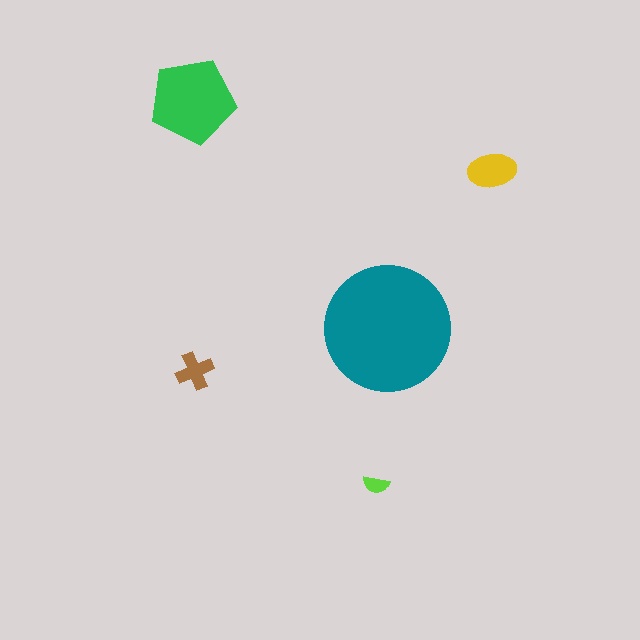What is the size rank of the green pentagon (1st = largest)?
2nd.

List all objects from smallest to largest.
The lime semicircle, the brown cross, the yellow ellipse, the green pentagon, the teal circle.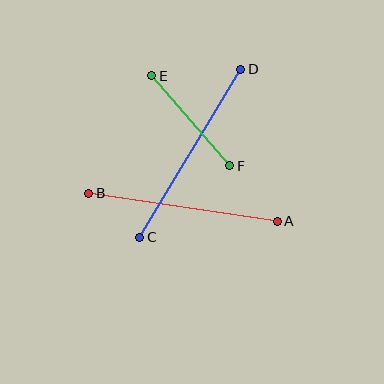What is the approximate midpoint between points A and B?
The midpoint is at approximately (183, 207) pixels.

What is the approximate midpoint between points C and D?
The midpoint is at approximately (190, 153) pixels.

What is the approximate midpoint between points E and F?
The midpoint is at approximately (191, 121) pixels.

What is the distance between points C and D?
The distance is approximately 196 pixels.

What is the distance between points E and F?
The distance is approximately 119 pixels.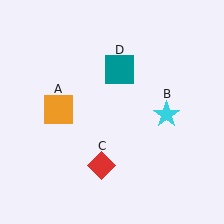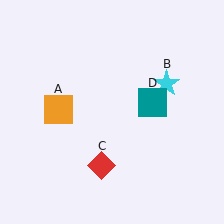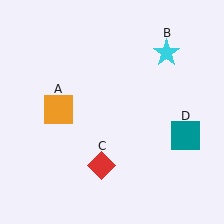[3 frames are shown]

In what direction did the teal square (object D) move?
The teal square (object D) moved down and to the right.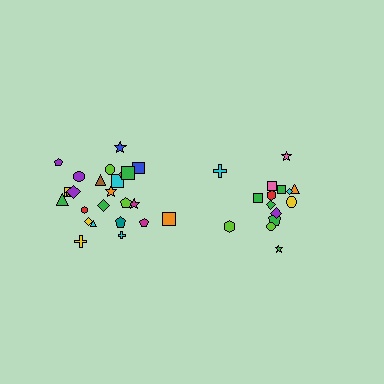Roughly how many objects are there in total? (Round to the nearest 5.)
Roughly 40 objects in total.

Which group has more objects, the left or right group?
The left group.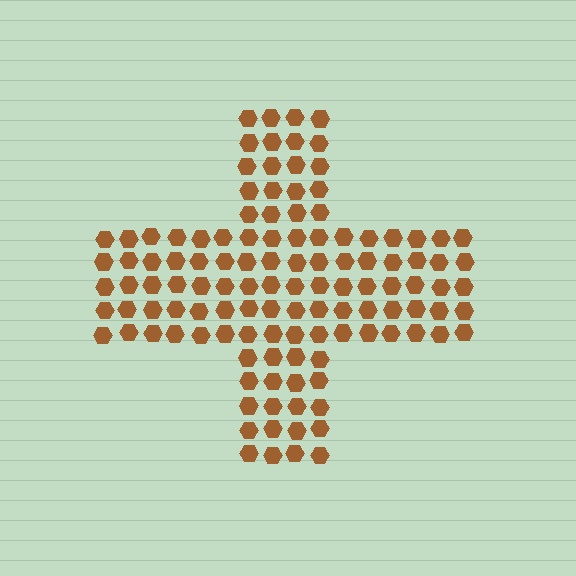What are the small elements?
The small elements are hexagons.